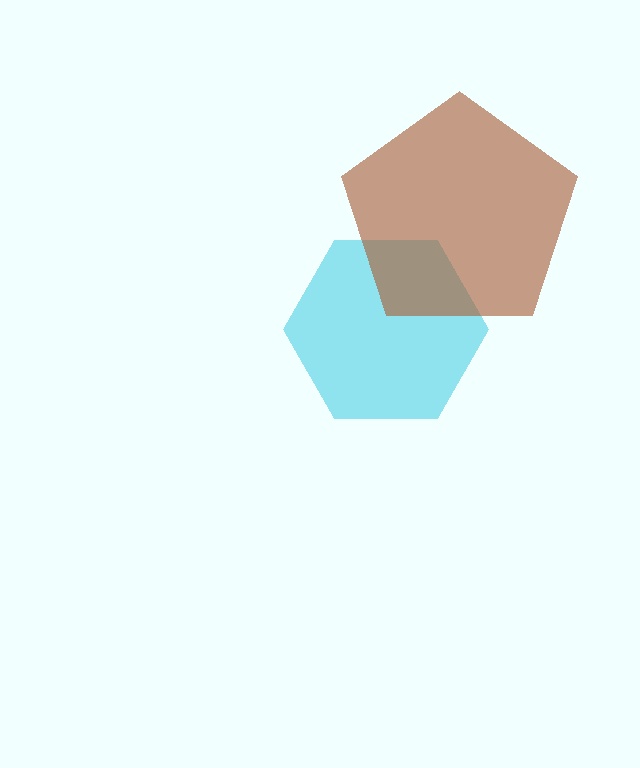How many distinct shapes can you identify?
There are 2 distinct shapes: a cyan hexagon, a brown pentagon.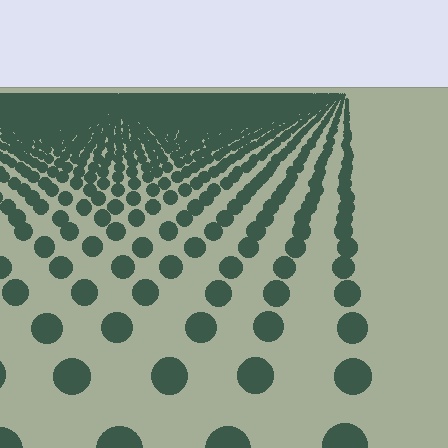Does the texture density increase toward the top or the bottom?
Density increases toward the top.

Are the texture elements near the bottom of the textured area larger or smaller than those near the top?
Larger. Near the bottom, elements are closer to the viewer and appear at a bigger on-screen size.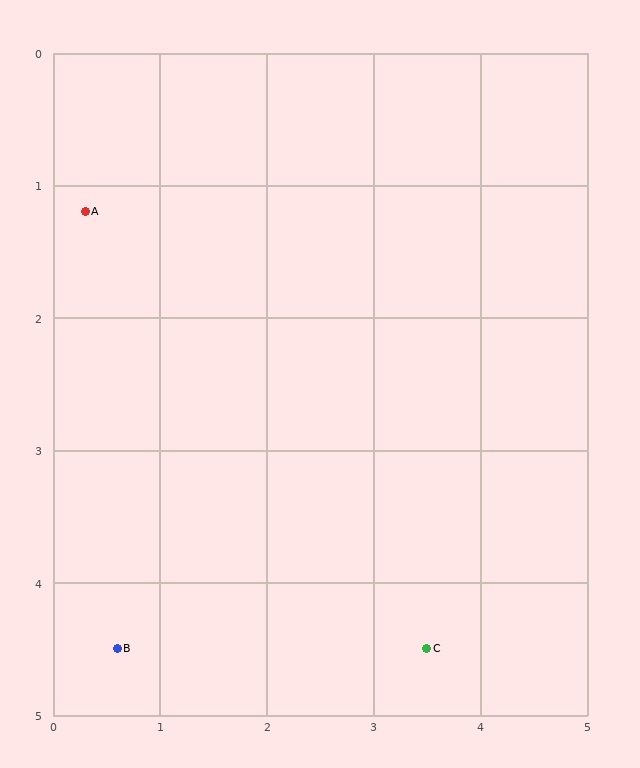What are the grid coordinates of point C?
Point C is at approximately (3.5, 4.5).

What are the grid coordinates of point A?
Point A is at approximately (0.3, 1.2).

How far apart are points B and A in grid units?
Points B and A are about 3.3 grid units apart.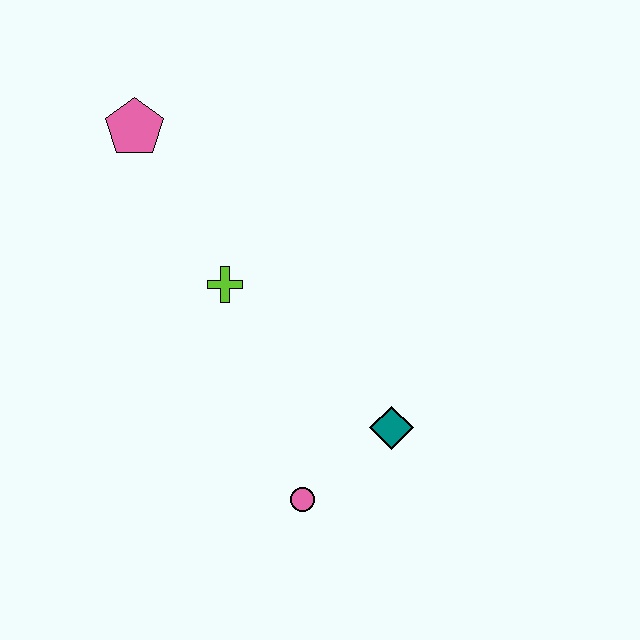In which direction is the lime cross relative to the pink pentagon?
The lime cross is below the pink pentagon.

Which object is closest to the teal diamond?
The pink circle is closest to the teal diamond.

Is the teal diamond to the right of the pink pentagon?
Yes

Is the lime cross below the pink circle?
No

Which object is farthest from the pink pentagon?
The pink circle is farthest from the pink pentagon.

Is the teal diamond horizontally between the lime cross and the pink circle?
No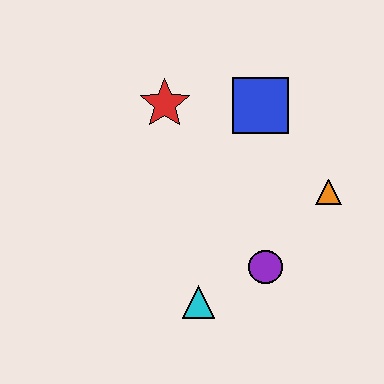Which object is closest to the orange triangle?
The purple circle is closest to the orange triangle.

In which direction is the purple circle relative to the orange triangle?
The purple circle is below the orange triangle.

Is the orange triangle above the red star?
No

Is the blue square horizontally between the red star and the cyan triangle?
No